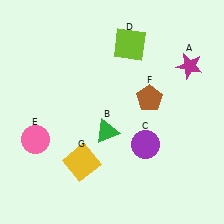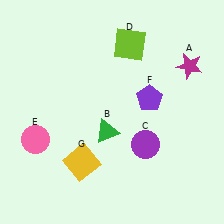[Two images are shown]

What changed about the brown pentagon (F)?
In Image 1, F is brown. In Image 2, it changed to purple.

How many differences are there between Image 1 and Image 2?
There is 1 difference between the two images.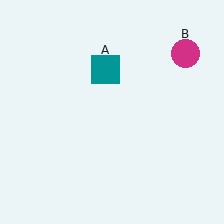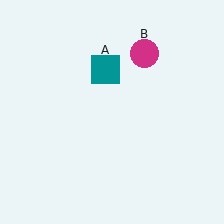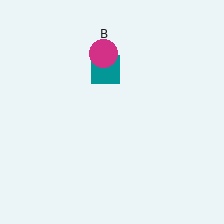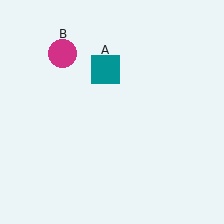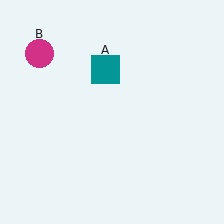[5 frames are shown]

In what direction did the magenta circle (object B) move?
The magenta circle (object B) moved left.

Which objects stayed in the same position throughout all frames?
Teal square (object A) remained stationary.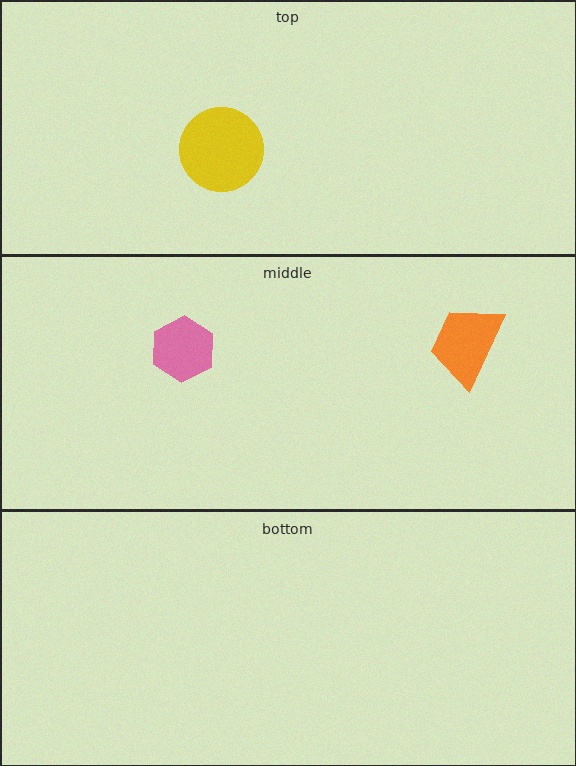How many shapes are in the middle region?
2.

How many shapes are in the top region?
1.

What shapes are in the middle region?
The pink hexagon, the orange trapezoid.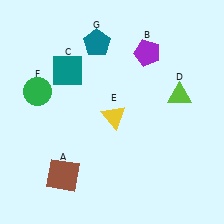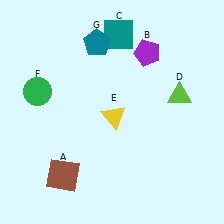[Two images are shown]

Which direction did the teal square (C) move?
The teal square (C) moved right.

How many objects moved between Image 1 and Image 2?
1 object moved between the two images.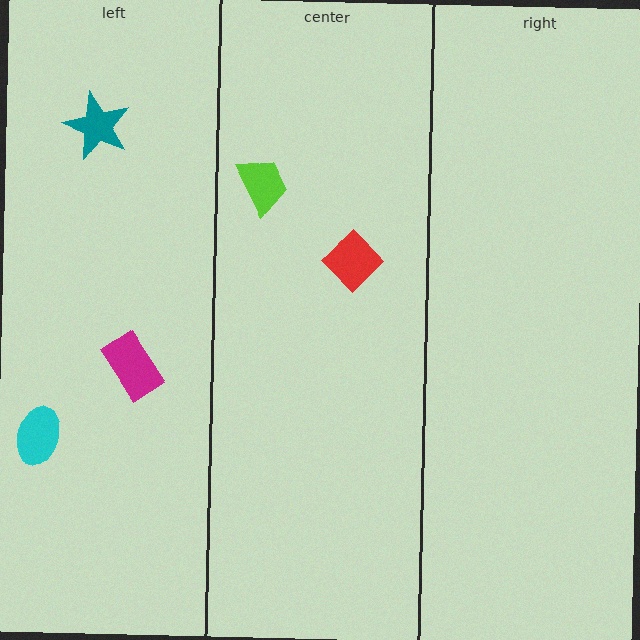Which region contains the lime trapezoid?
The center region.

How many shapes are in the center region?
2.